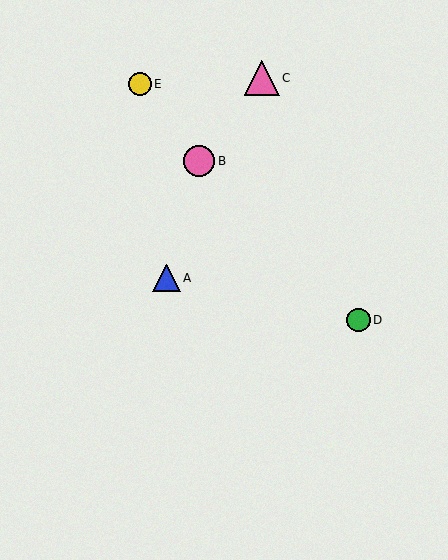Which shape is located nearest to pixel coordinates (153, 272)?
The blue triangle (labeled A) at (166, 278) is nearest to that location.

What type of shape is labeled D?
Shape D is a green circle.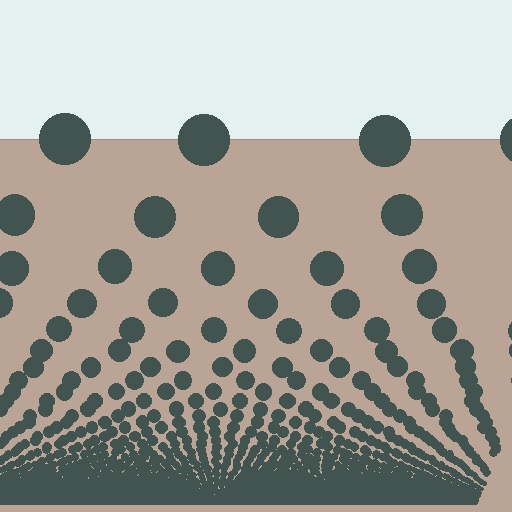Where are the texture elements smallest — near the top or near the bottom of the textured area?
Near the bottom.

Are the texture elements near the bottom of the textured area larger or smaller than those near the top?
Smaller. The gradient is inverted — elements near the bottom are smaller and denser.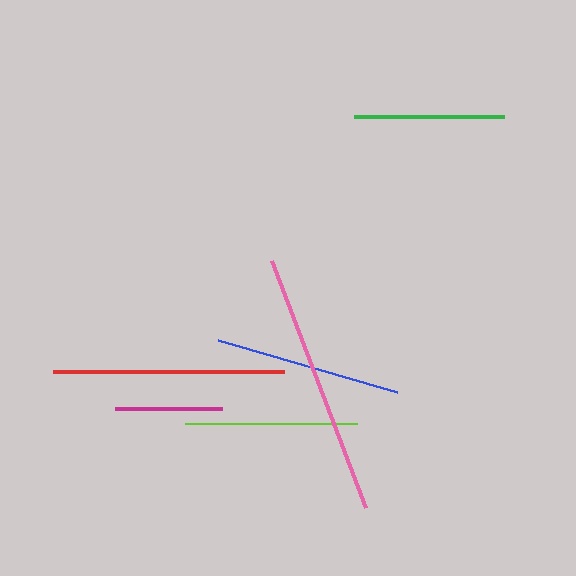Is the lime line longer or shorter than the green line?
The lime line is longer than the green line.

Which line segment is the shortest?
The magenta line is the shortest at approximately 107 pixels.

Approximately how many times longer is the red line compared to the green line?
The red line is approximately 1.5 times the length of the green line.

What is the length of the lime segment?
The lime segment is approximately 172 pixels long.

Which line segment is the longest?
The pink line is the longest at approximately 264 pixels.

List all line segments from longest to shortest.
From longest to shortest: pink, red, blue, lime, green, magenta.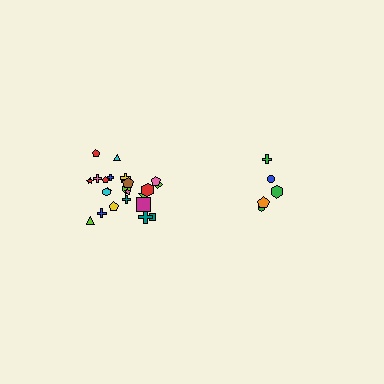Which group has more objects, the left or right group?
The left group.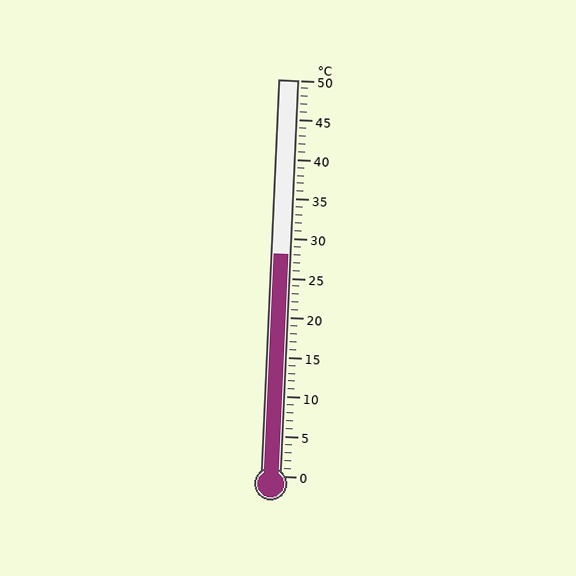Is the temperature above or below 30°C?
The temperature is below 30°C.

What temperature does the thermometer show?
The thermometer shows approximately 28°C.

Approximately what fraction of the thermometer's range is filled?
The thermometer is filled to approximately 55% of its range.